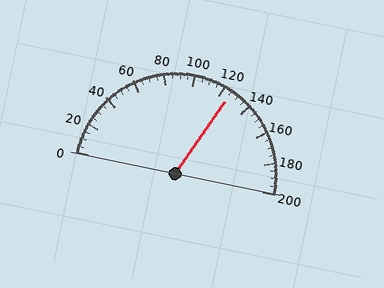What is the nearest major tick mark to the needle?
The nearest major tick mark is 120.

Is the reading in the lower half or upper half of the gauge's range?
The reading is in the upper half of the range (0 to 200).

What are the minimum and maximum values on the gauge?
The gauge ranges from 0 to 200.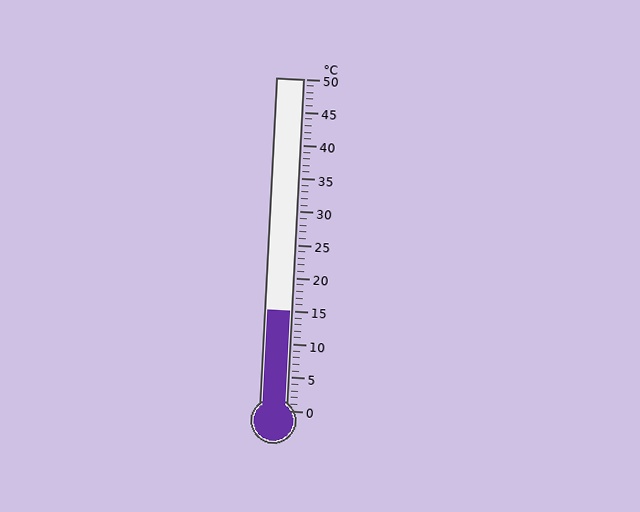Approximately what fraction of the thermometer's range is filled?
The thermometer is filled to approximately 30% of its range.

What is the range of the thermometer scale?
The thermometer scale ranges from 0°C to 50°C.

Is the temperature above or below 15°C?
The temperature is at 15°C.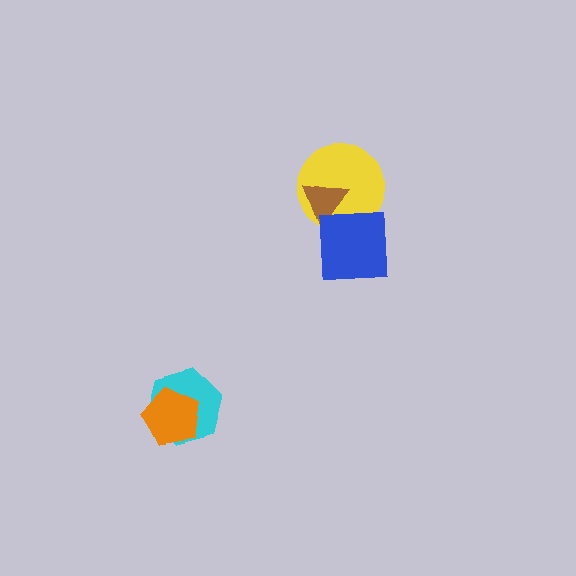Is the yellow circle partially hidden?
Yes, it is partially covered by another shape.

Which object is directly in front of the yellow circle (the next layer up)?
The brown triangle is directly in front of the yellow circle.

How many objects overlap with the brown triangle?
1 object overlaps with the brown triangle.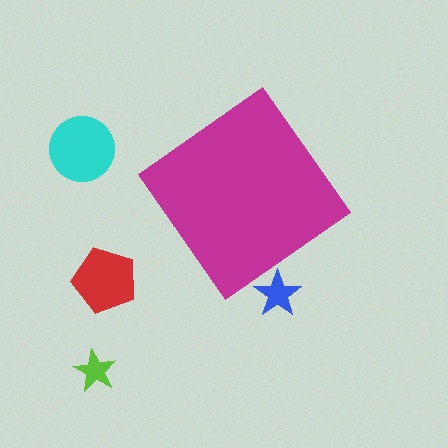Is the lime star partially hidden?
No, the lime star is fully visible.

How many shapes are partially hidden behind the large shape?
1 shape is partially hidden.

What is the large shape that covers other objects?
A magenta diamond.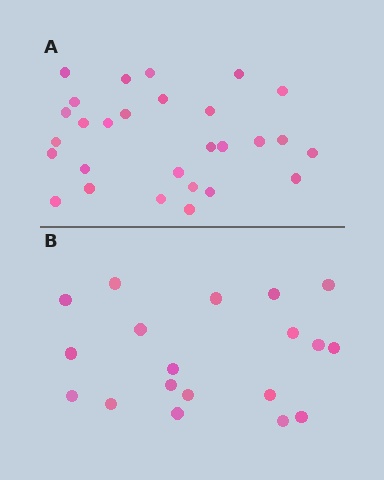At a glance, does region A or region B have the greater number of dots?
Region A (the top region) has more dots.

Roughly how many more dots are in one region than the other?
Region A has roughly 8 or so more dots than region B.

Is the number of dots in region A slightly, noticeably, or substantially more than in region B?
Region A has substantially more. The ratio is roughly 1.5 to 1.